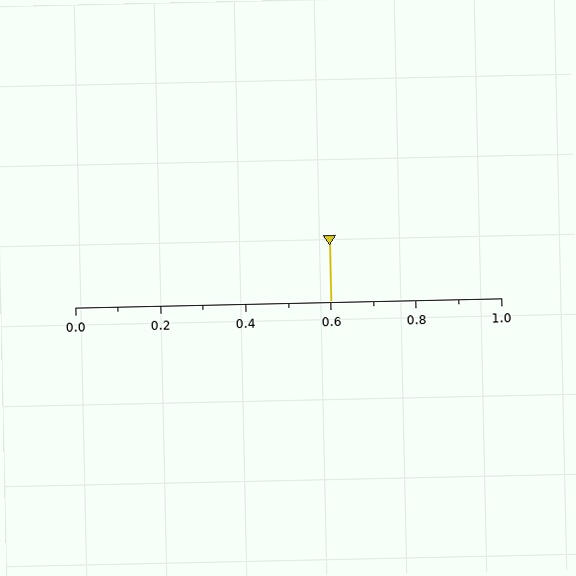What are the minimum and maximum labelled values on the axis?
The axis runs from 0.0 to 1.0.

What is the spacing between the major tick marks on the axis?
The major ticks are spaced 0.2 apart.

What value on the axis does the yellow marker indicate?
The marker indicates approximately 0.6.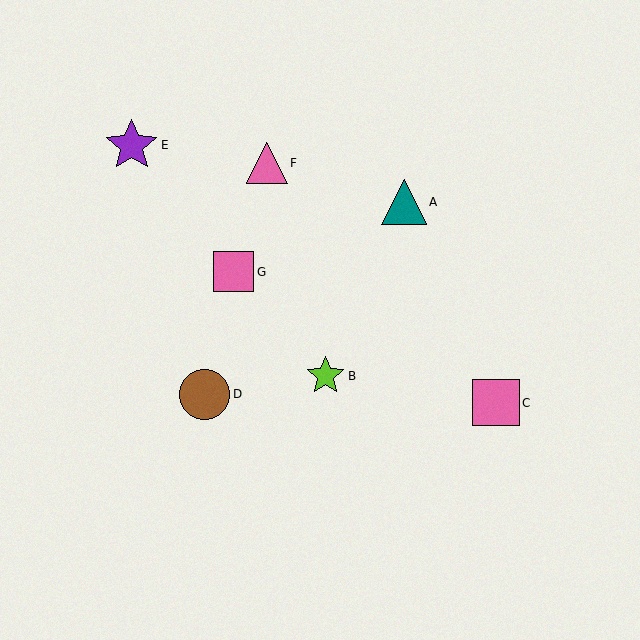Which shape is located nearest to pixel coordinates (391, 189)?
The teal triangle (labeled A) at (404, 202) is nearest to that location.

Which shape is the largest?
The purple star (labeled E) is the largest.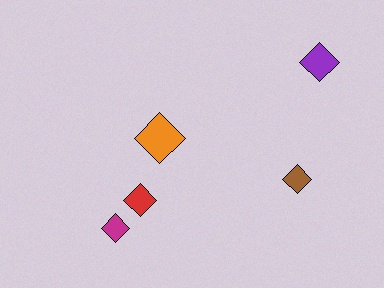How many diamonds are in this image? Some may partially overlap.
There are 5 diamonds.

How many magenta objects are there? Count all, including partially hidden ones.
There is 1 magenta object.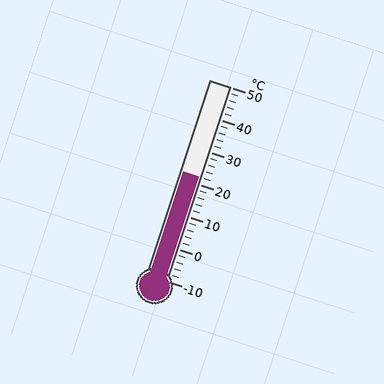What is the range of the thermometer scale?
The thermometer scale ranges from -10°C to 50°C.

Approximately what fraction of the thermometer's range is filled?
The thermometer is filled to approximately 55% of its range.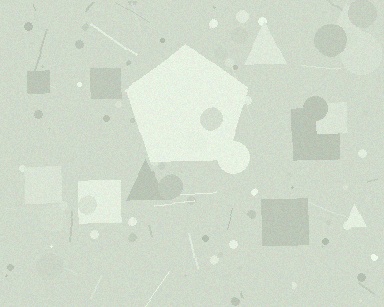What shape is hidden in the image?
A pentagon is hidden in the image.